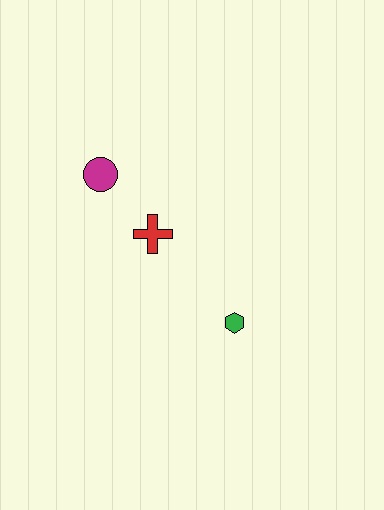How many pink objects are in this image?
There are no pink objects.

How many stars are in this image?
There are no stars.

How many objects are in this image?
There are 3 objects.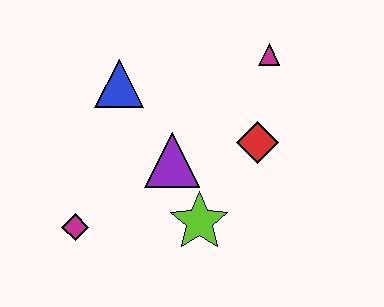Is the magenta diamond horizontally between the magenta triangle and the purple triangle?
No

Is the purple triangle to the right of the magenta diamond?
Yes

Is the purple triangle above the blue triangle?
No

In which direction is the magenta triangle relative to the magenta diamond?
The magenta triangle is to the right of the magenta diamond.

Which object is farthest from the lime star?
The magenta triangle is farthest from the lime star.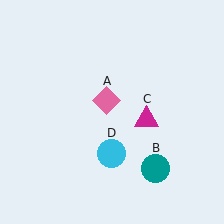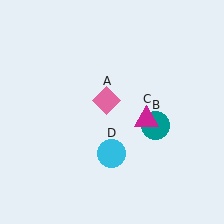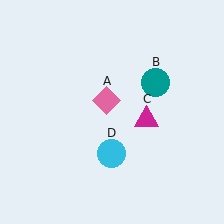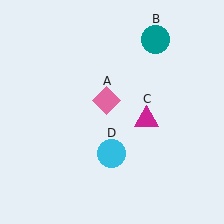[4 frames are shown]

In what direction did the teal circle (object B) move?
The teal circle (object B) moved up.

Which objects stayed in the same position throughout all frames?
Pink diamond (object A) and magenta triangle (object C) and cyan circle (object D) remained stationary.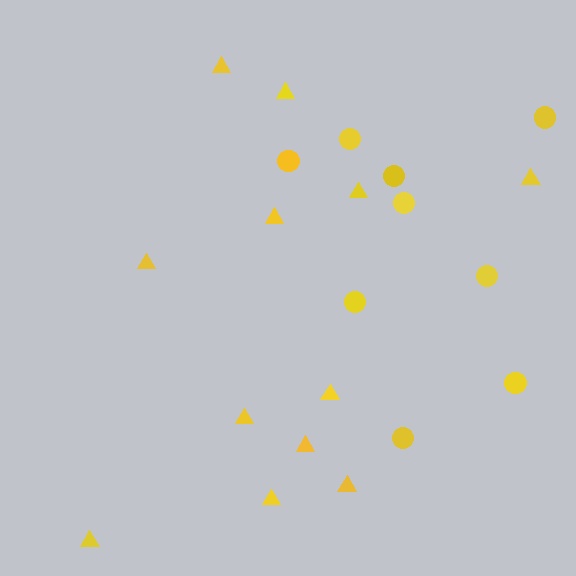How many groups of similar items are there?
There are 2 groups: one group of triangles (12) and one group of circles (9).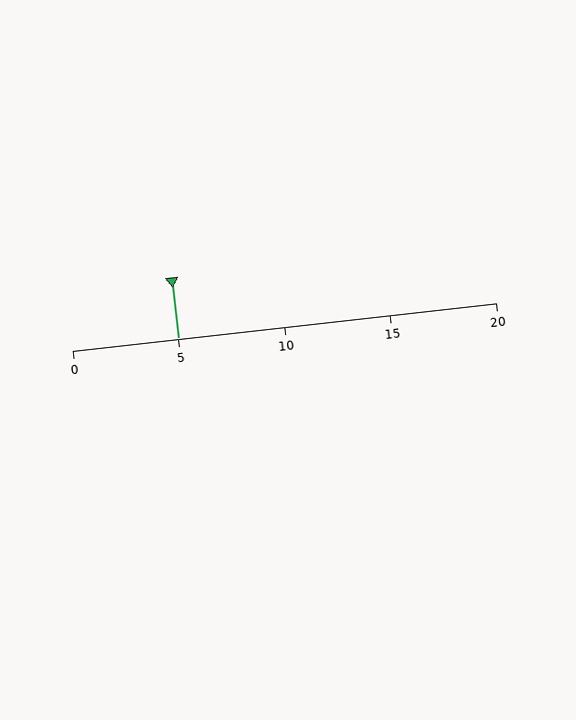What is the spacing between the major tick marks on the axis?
The major ticks are spaced 5 apart.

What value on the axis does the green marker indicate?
The marker indicates approximately 5.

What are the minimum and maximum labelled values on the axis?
The axis runs from 0 to 20.